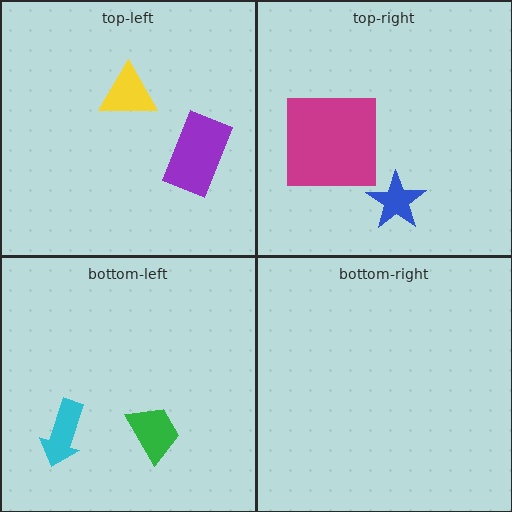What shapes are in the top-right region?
The blue star, the magenta square.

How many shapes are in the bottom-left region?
2.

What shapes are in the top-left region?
The purple rectangle, the yellow triangle.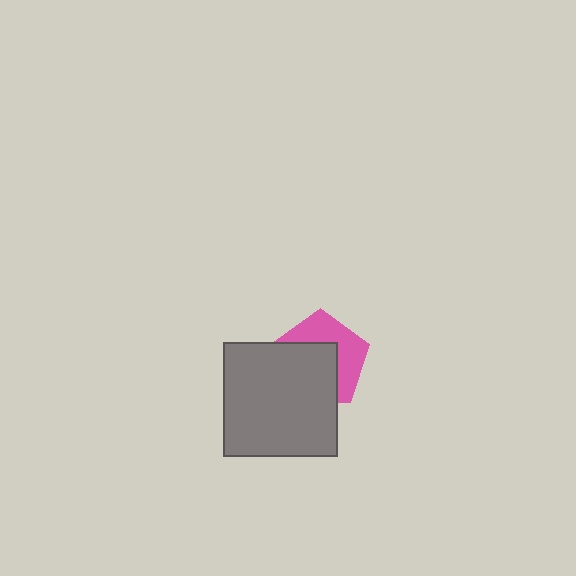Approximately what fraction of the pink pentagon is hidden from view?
Roughly 55% of the pink pentagon is hidden behind the gray square.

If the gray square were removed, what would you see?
You would see the complete pink pentagon.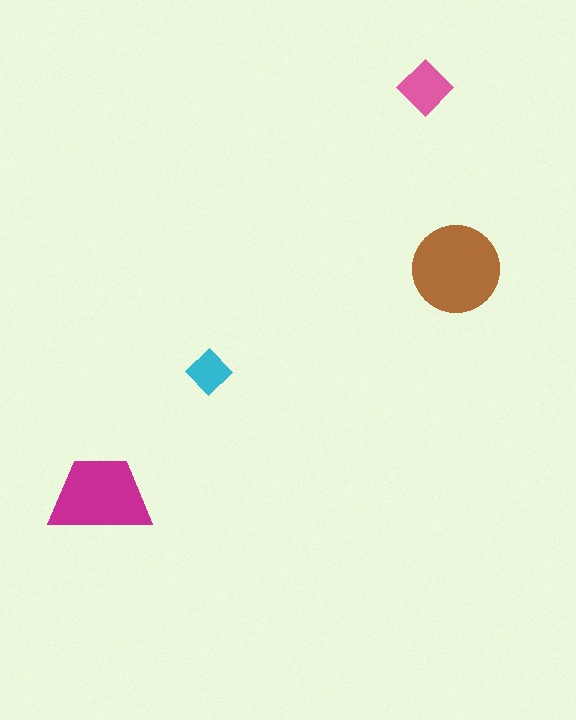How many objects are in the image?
There are 4 objects in the image.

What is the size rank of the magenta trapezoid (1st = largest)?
2nd.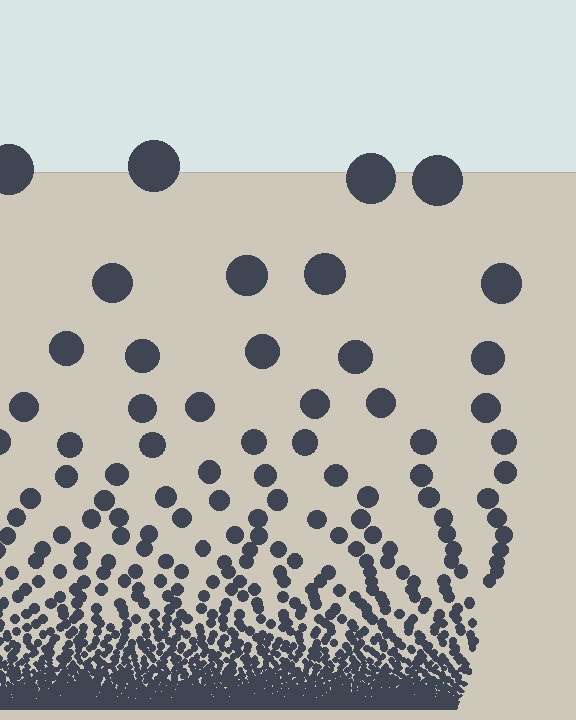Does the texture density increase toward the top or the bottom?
Density increases toward the bottom.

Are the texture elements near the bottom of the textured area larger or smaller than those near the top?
Smaller. The gradient is inverted — elements near the bottom are smaller and denser.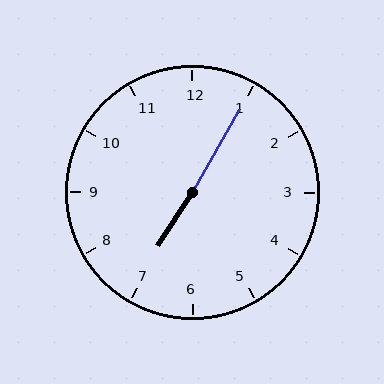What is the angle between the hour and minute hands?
Approximately 178 degrees.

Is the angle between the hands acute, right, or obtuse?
It is obtuse.